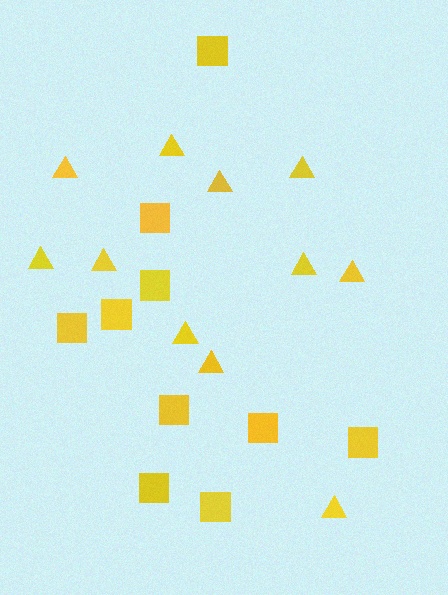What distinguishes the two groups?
There are 2 groups: one group of squares (10) and one group of triangles (11).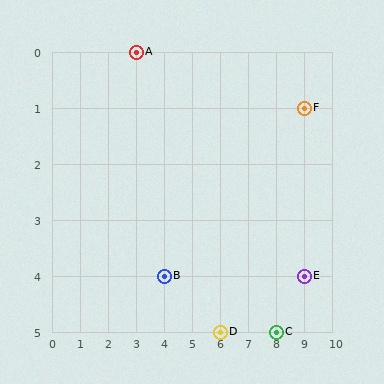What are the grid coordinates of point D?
Point D is at grid coordinates (6, 5).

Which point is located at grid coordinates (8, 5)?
Point C is at (8, 5).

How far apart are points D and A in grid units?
Points D and A are 3 columns and 5 rows apart (about 5.8 grid units diagonally).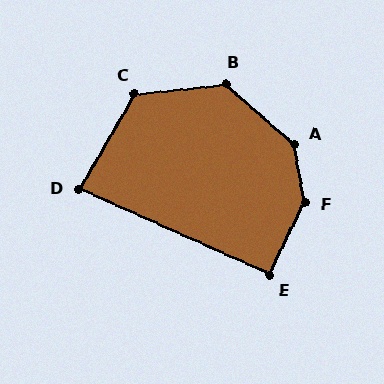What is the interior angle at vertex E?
Approximately 92 degrees (approximately right).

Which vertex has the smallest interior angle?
D, at approximately 84 degrees.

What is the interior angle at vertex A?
Approximately 141 degrees (obtuse).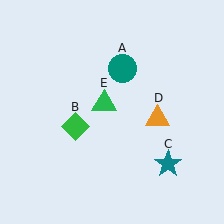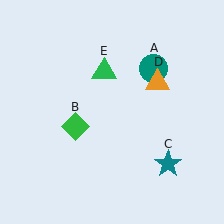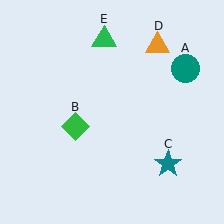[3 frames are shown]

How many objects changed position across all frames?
3 objects changed position: teal circle (object A), orange triangle (object D), green triangle (object E).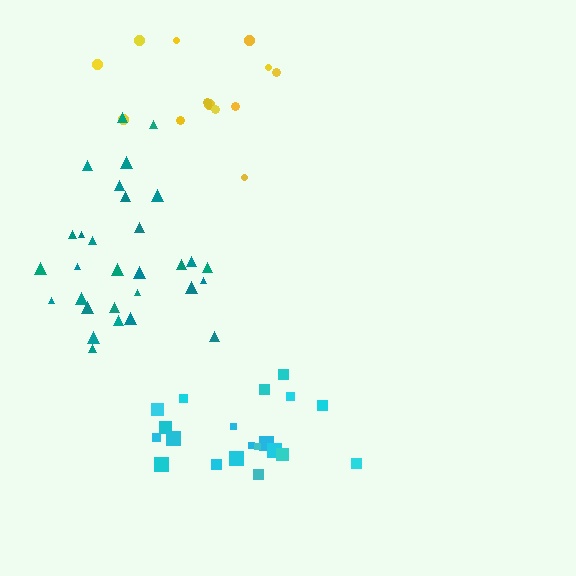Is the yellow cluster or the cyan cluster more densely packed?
Cyan.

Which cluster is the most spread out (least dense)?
Yellow.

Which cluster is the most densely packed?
Cyan.